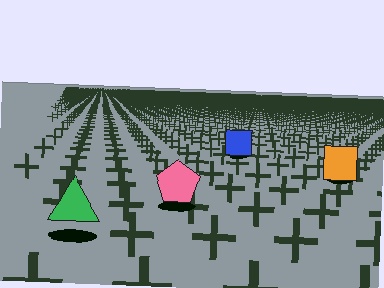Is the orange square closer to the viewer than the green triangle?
No. The green triangle is closer — you can tell from the texture gradient: the ground texture is coarser near it.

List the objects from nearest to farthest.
From nearest to farthest: the green triangle, the pink pentagon, the orange square, the blue square.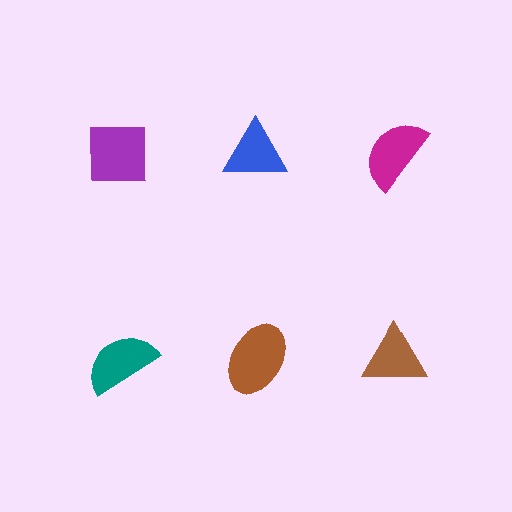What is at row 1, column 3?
A magenta semicircle.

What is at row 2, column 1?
A teal semicircle.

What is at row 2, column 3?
A brown triangle.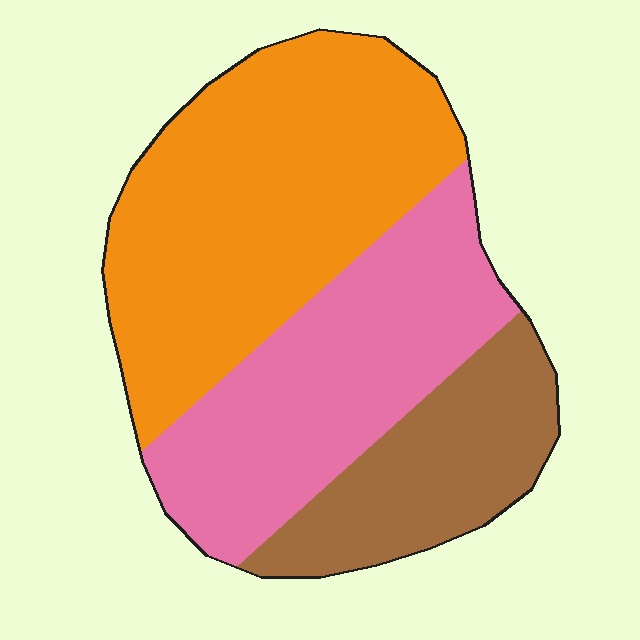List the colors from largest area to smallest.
From largest to smallest: orange, pink, brown.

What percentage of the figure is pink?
Pink covers around 35% of the figure.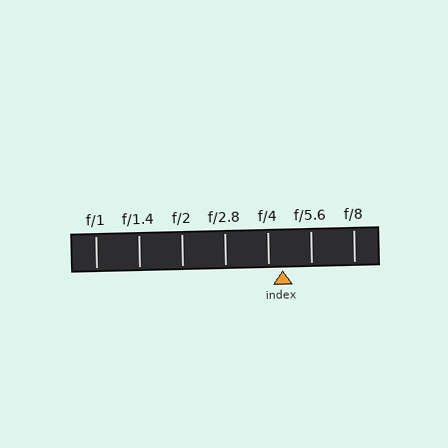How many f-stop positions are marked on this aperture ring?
There are 7 f-stop positions marked.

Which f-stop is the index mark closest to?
The index mark is closest to f/4.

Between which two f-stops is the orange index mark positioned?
The index mark is between f/4 and f/5.6.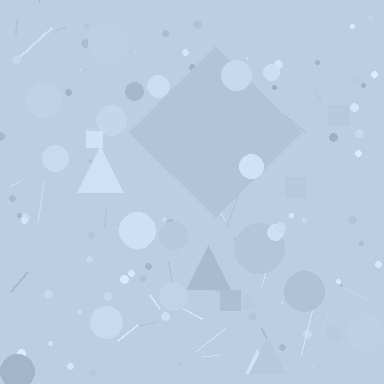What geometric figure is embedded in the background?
A diamond is embedded in the background.